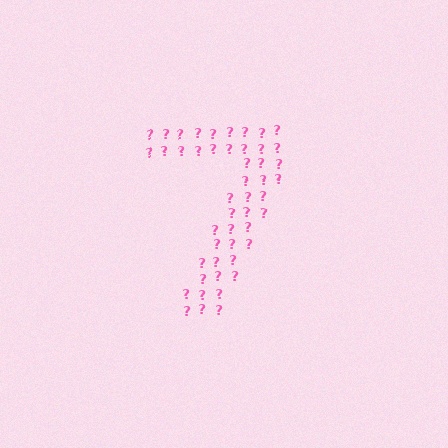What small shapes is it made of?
It is made of small question marks.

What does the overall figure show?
The overall figure shows the digit 7.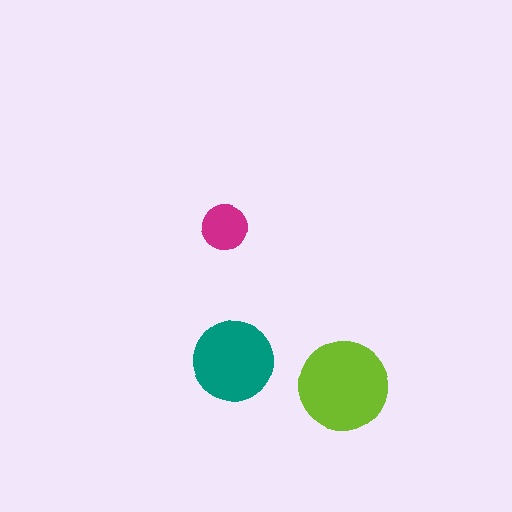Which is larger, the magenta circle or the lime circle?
The lime one.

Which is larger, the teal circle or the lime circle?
The lime one.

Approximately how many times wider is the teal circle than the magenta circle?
About 2 times wider.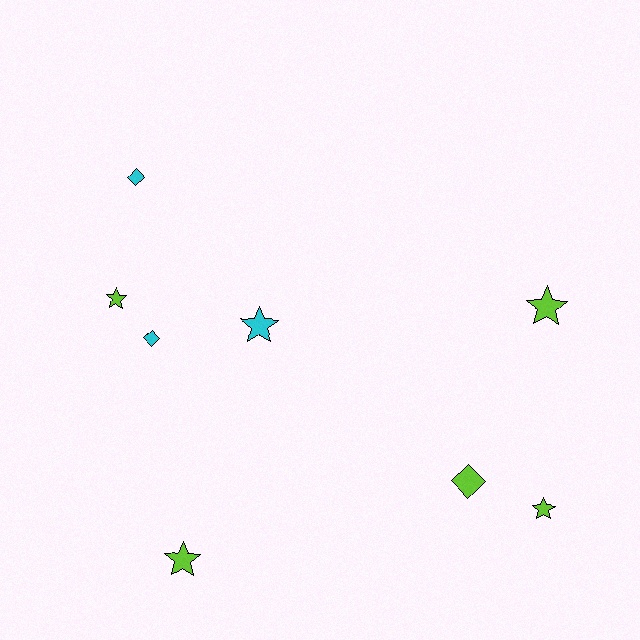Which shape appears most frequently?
Star, with 5 objects.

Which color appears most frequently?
Lime, with 5 objects.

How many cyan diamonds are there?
There are 2 cyan diamonds.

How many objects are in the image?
There are 8 objects.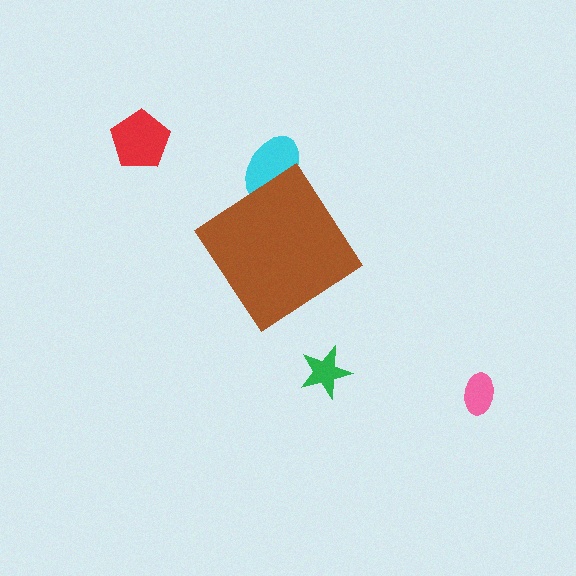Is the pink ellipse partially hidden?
No, the pink ellipse is fully visible.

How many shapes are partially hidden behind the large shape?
1 shape is partially hidden.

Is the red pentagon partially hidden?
No, the red pentagon is fully visible.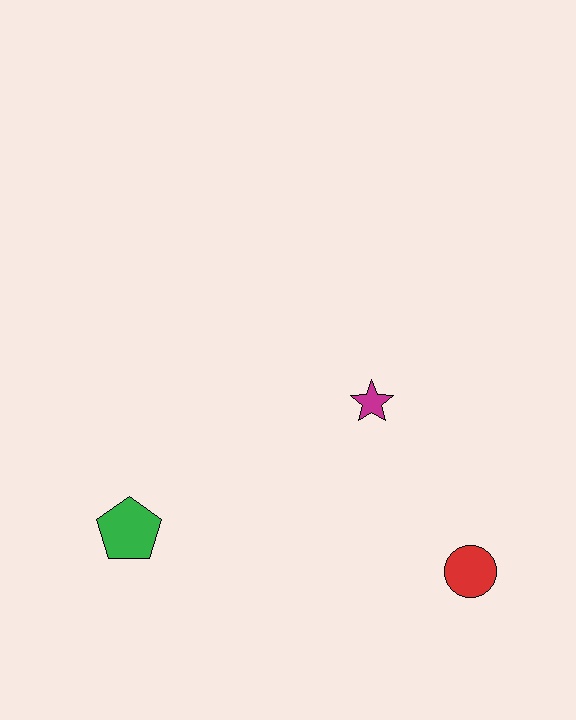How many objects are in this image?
There are 3 objects.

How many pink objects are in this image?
There are no pink objects.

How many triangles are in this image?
There are no triangles.